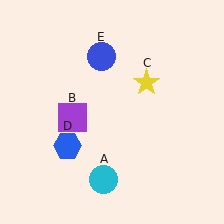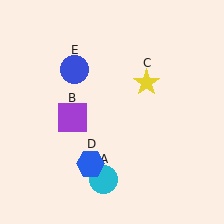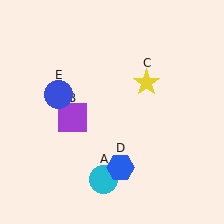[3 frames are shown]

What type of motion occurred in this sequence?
The blue hexagon (object D), blue circle (object E) rotated counterclockwise around the center of the scene.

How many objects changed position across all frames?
2 objects changed position: blue hexagon (object D), blue circle (object E).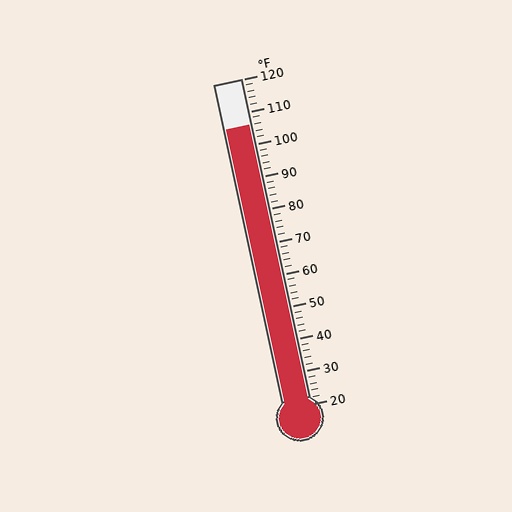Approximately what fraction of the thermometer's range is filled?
The thermometer is filled to approximately 85% of its range.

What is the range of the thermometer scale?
The thermometer scale ranges from 20°F to 120°F.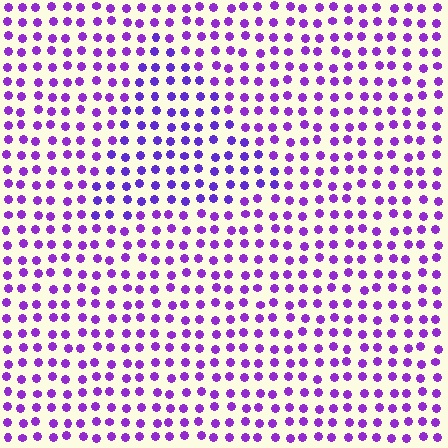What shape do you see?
I see a triangle.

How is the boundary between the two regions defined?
The boundary is defined purely by a slight shift in hue (about 19 degrees). Spacing, size, and orientation are identical on both sides.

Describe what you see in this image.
The image is filled with small purple elements in a uniform arrangement. A triangle-shaped region is visible where the elements are tinted to a slightly different hue, forming a subtle color boundary.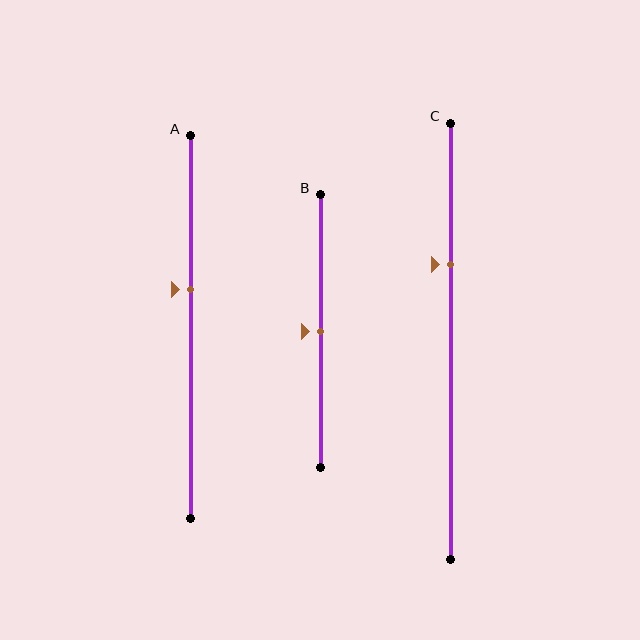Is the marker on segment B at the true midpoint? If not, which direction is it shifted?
Yes, the marker on segment B is at the true midpoint.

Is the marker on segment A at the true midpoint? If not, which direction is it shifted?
No, the marker on segment A is shifted upward by about 10% of the segment length.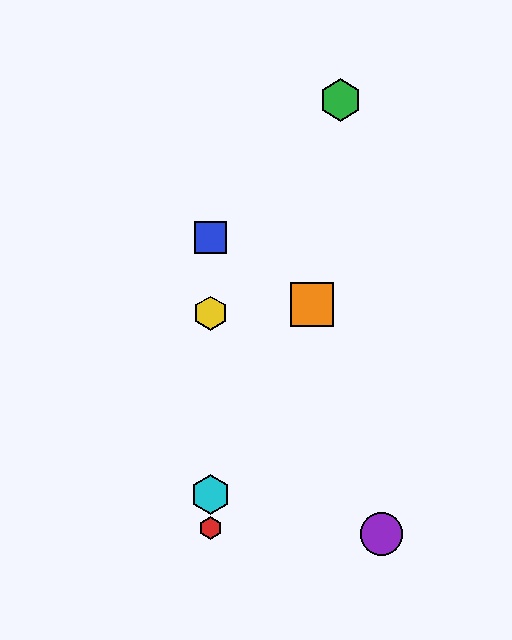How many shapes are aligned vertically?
4 shapes (the red hexagon, the blue square, the yellow hexagon, the cyan hexagon) are aligned vertically.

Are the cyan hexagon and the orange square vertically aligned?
No, the cyan hexagon is at x≈210 and the orange square is at x≈312.